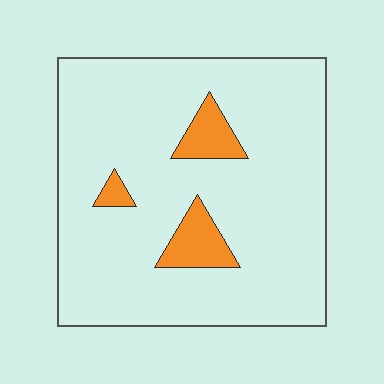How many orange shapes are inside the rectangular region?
3.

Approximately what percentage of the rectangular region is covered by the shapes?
Approximately 10%.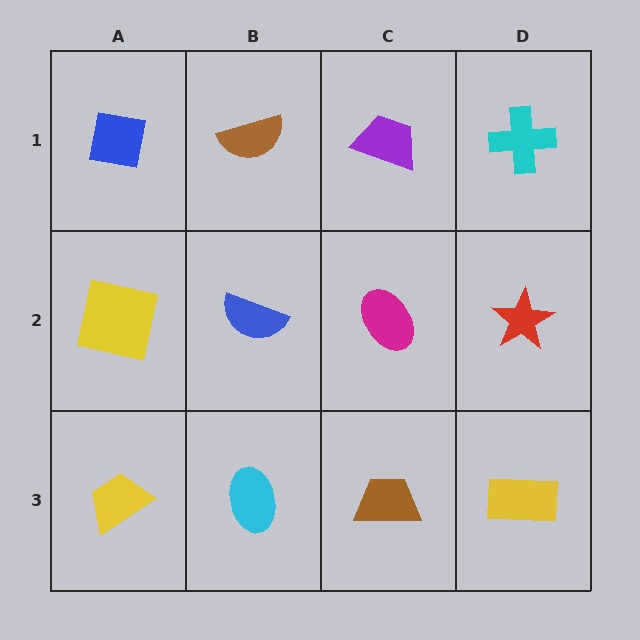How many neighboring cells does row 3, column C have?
3.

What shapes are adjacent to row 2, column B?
A brown semicircle (row 1, column B), a cyan ellipse (row 3, column B), a yellow square (row 2, column A), a magenta ellipse (row 2, column C).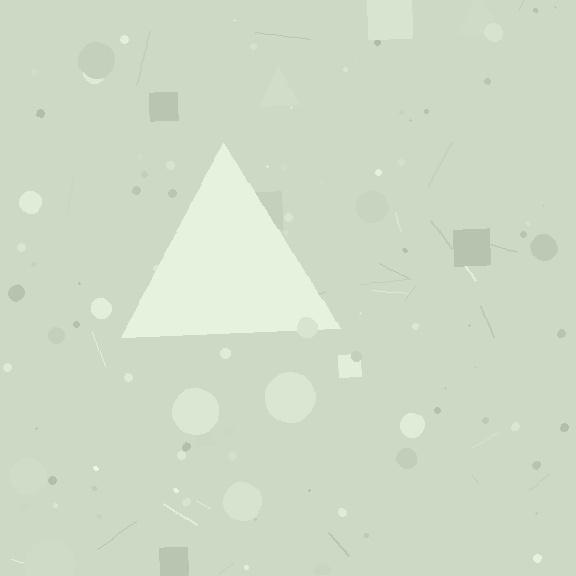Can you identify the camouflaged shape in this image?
The camouflaged shape is a triangle.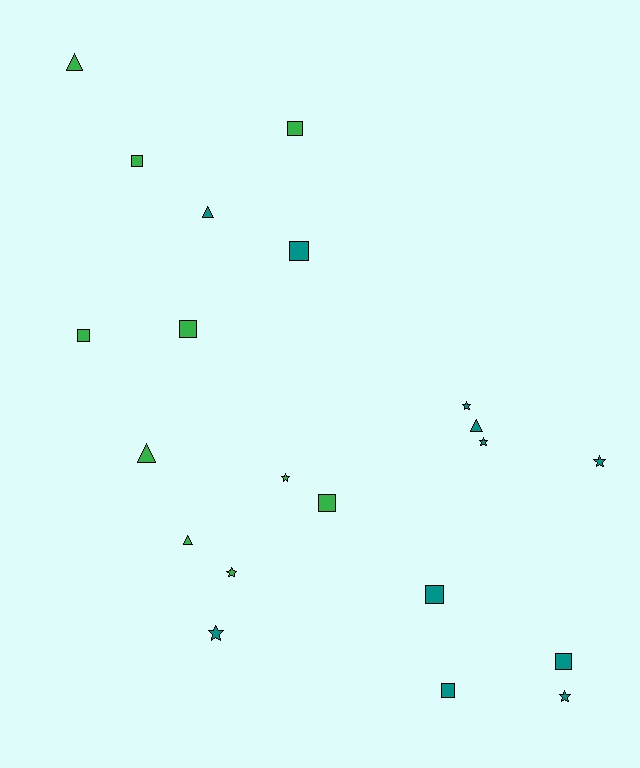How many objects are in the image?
There are 21 objects.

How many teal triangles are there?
There are 2 teal triangles.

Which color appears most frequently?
Teal, with 11 objects.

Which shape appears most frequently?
Square, with 9 objects.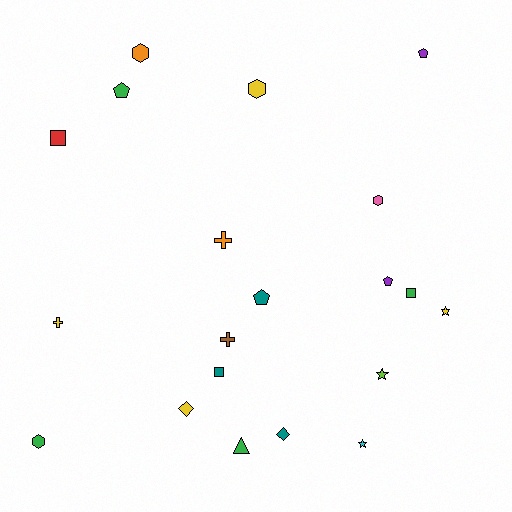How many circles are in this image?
There are no circles.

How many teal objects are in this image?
There are 3 teal objects.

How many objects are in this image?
There are 20 objects.